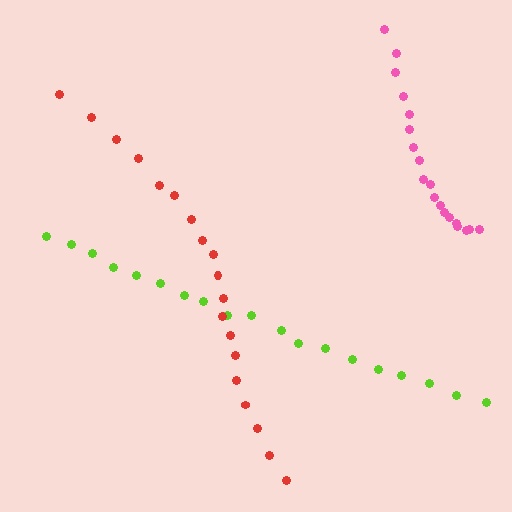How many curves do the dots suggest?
There are 3 distinct paths.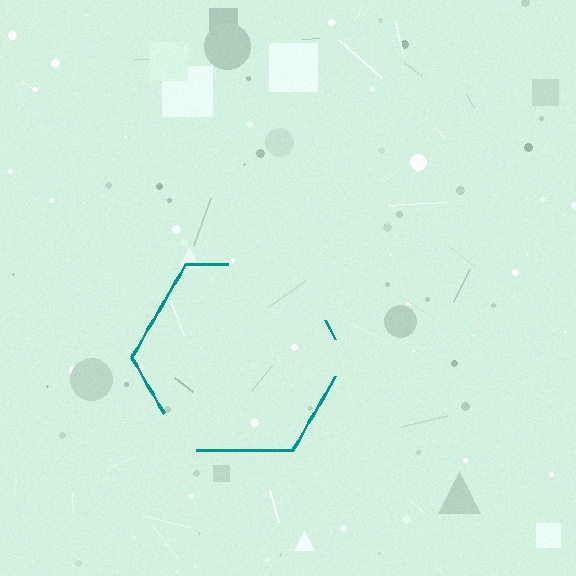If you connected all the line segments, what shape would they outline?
They would outline a hexagon.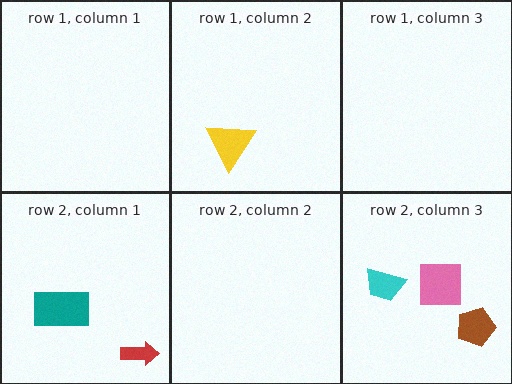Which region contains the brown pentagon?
The row 2, column 3 region.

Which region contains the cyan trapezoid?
The row 2, column 3 region.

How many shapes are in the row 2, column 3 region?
3.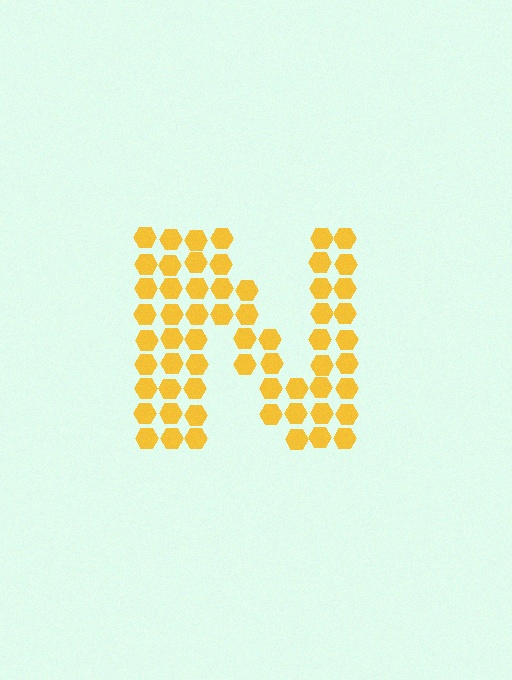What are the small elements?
The small elements are hexagons.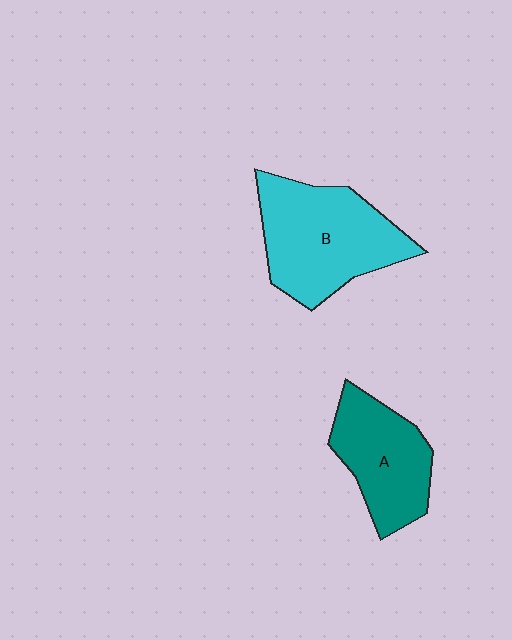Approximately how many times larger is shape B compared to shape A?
Approximately 1.4 times.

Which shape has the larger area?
Shape B (cyan).